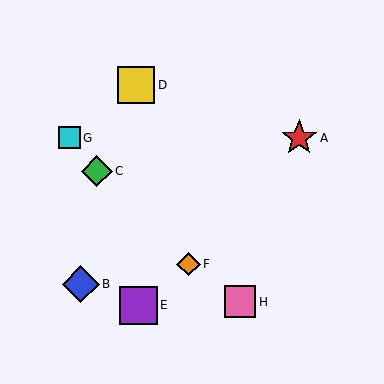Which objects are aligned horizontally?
Objects A, G are aligned horizontally.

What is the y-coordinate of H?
Object H is at y≈302.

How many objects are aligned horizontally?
2 objects (A, G) are aligned horizontally.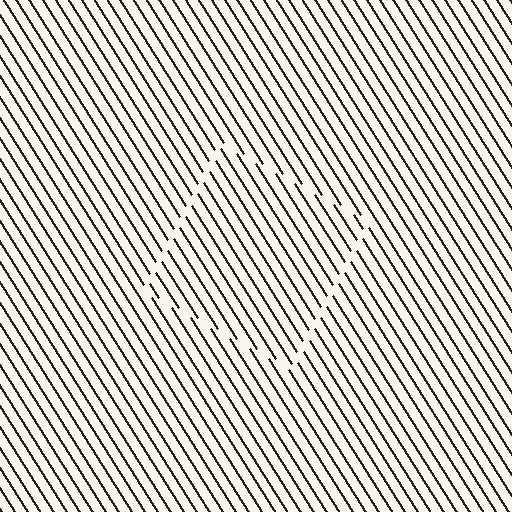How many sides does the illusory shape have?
4 sides — the line-ends trace a square.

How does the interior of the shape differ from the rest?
The interior of the shape contains the same grating, shifted by half a period — the contour is defined by the phase discontinuity where line-ends from the inner and outer gratings abut.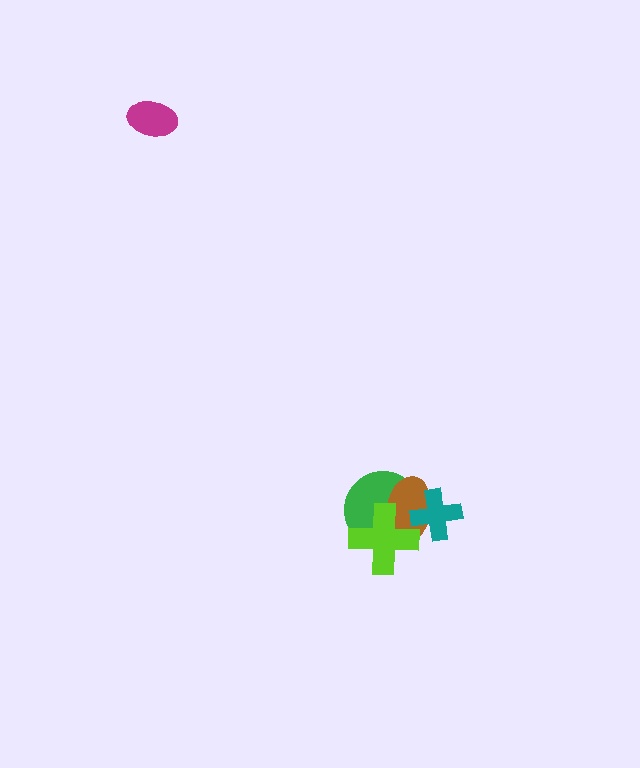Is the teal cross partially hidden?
No, no other shape covers it.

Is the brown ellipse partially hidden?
Yes, it is partially covered by another shape.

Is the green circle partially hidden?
Yes, it is partially covered by another shape.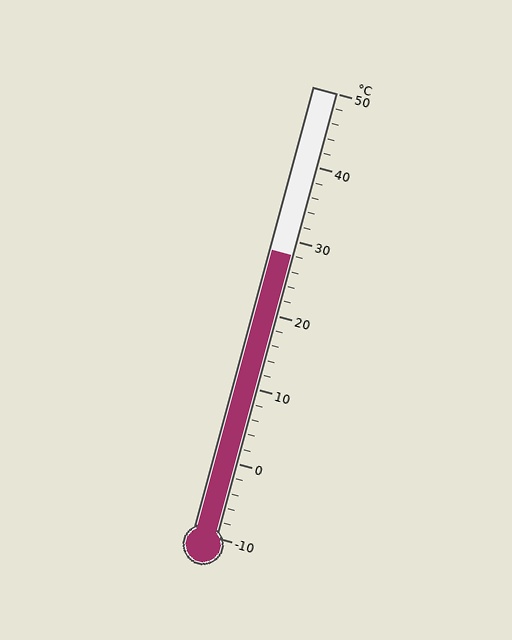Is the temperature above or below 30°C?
The temperature is below 30°C.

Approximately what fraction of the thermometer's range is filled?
The thermometer is filled to approximately 65% of its range.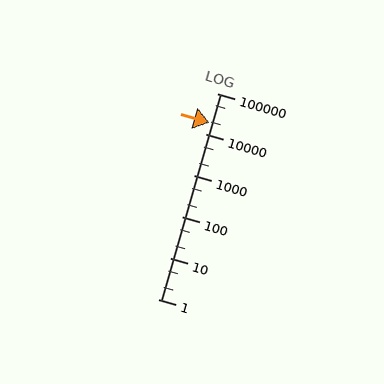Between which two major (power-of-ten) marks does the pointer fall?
The pointer is between 10000 and 100000.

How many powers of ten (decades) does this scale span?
The scale spans 5 decades, from 1 to 100000.